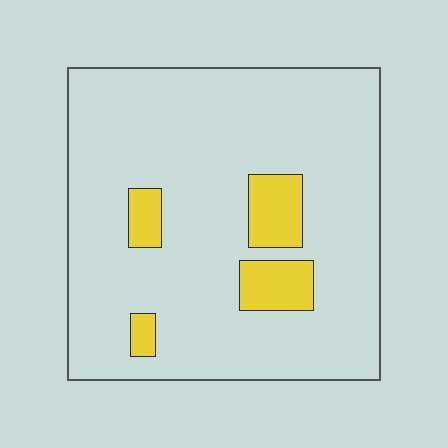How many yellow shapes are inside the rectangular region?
4.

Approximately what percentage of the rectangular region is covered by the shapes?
Approximately 10%.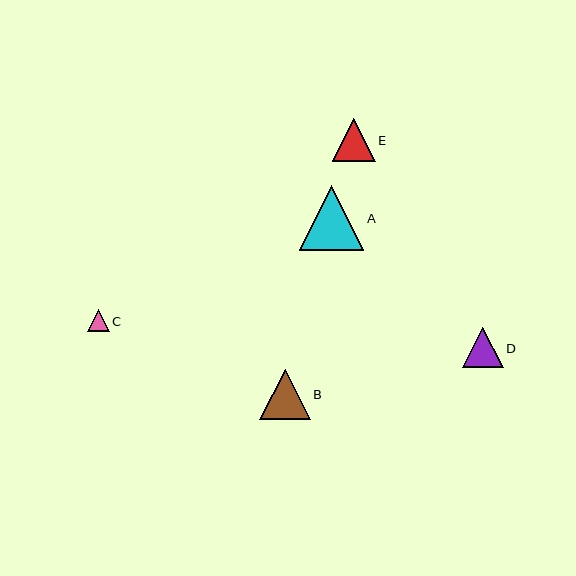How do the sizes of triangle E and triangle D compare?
Triangle E and triangle D are approximately the same size.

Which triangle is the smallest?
Triangle C is the smallest with a size of approximately 22 pixels.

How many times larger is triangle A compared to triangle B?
Triangle A is approximately 1.3 times the size of triangle B.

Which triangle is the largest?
Triangle A is the largest with a size of approximately 65 pixels.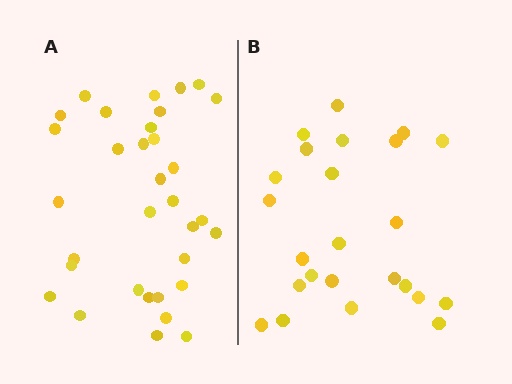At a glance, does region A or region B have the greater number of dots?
Region A (the left region) has more dots.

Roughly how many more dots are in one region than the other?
Region A has roughly 8 or so more dots than region B.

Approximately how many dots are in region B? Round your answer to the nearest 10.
About 20 dots. (The exact count is 24, which rounds to 20.)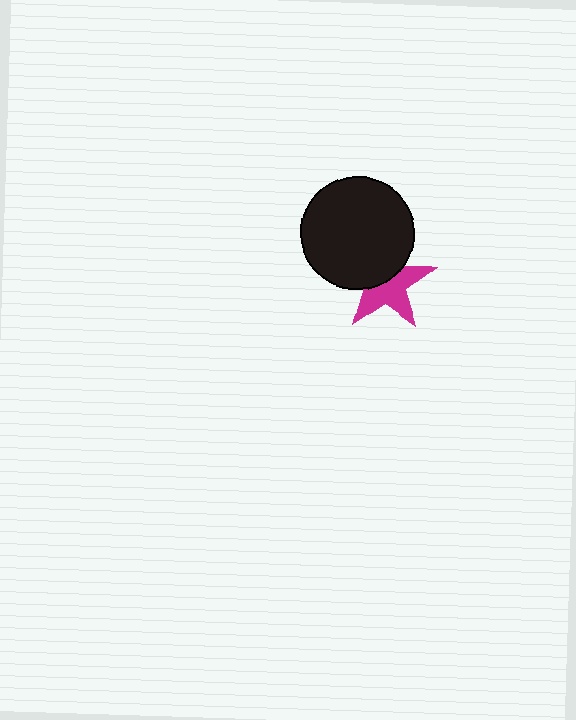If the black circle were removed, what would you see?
You would see the complete magenta star.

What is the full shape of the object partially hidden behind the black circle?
The partially hidden object is a magenta star.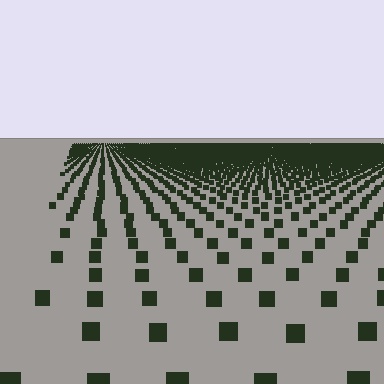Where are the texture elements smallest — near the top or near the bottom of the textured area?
Near the top.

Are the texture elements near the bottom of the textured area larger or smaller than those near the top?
Larger. Near the bottom, elements are closer to the viewer and appear at a bigger on-screen size.